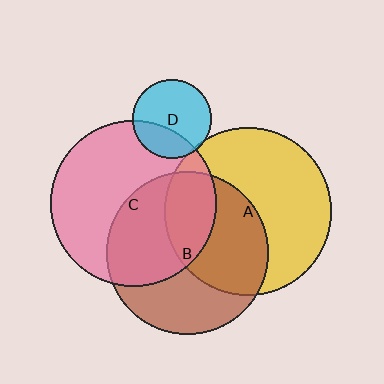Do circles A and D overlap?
Yes.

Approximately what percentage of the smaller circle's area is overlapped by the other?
Approximately 5%.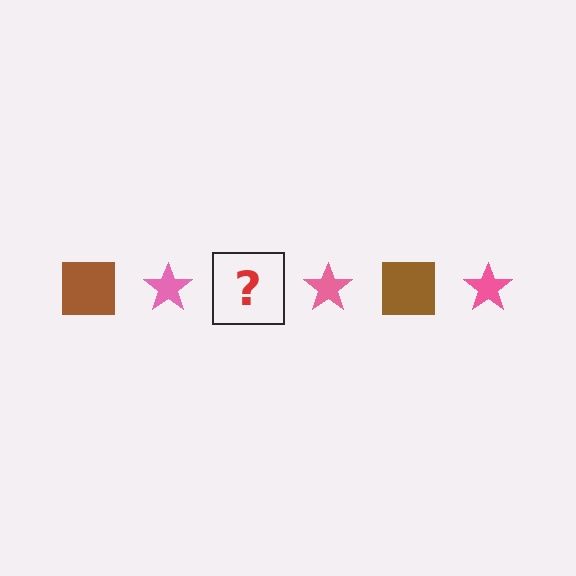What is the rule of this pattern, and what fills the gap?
The rule is that the pattern alternates between brown square and pink star. The gap should be filled with a brown square.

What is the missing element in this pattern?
The missing element is a brown square.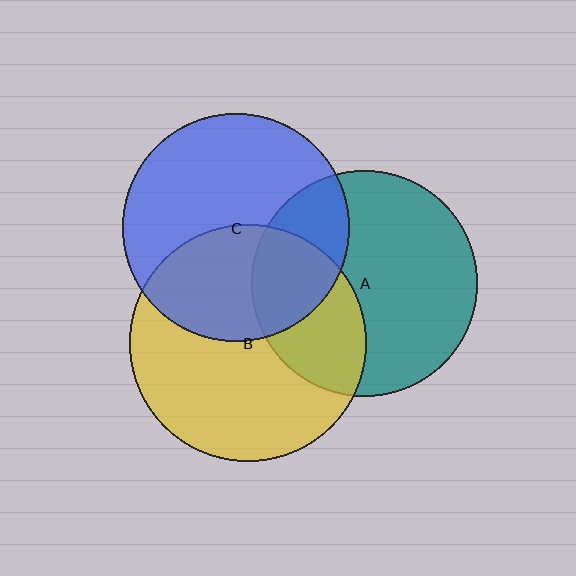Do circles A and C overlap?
Yes.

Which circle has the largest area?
Circle B (yellow).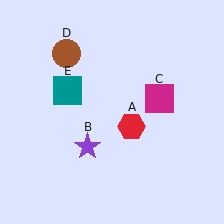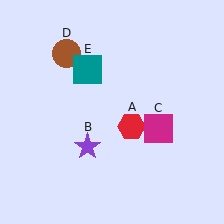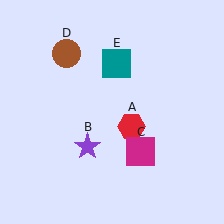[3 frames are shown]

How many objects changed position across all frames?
2 objects changed position: magenta square (object C), teal square (object E).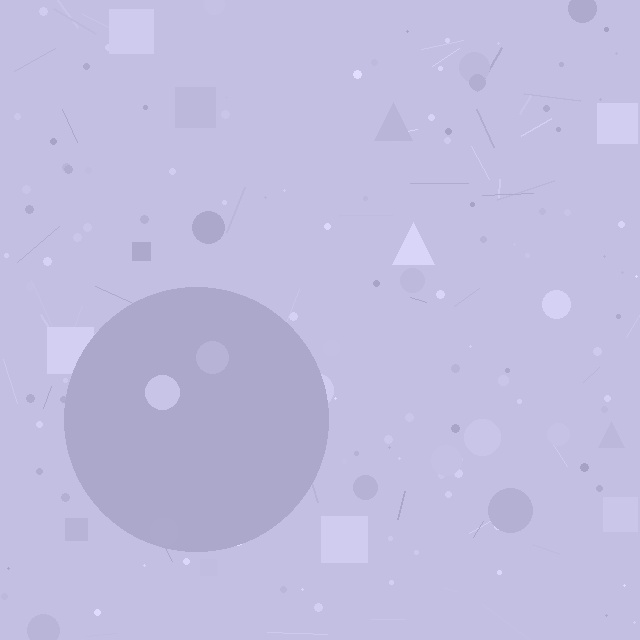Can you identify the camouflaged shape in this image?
The camouflaged shape is a circle.